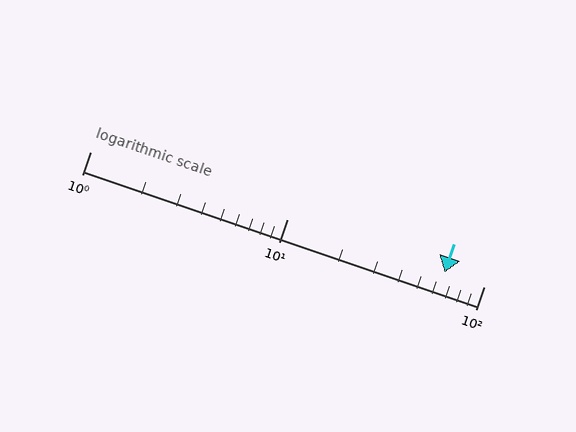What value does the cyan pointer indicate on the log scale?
The pointer indicates approximately 63.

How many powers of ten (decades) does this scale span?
The scale spans 2 decades, from 1 to 100.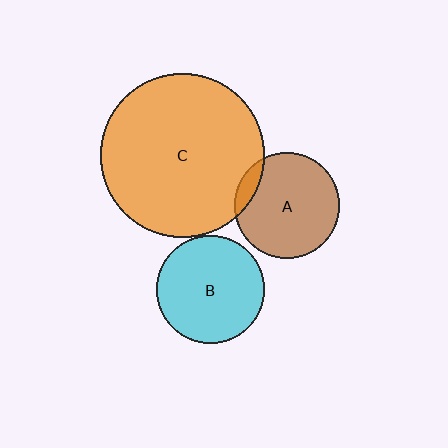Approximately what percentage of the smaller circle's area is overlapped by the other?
Approximately 10%.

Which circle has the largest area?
Circle C (orange).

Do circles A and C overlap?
Yes.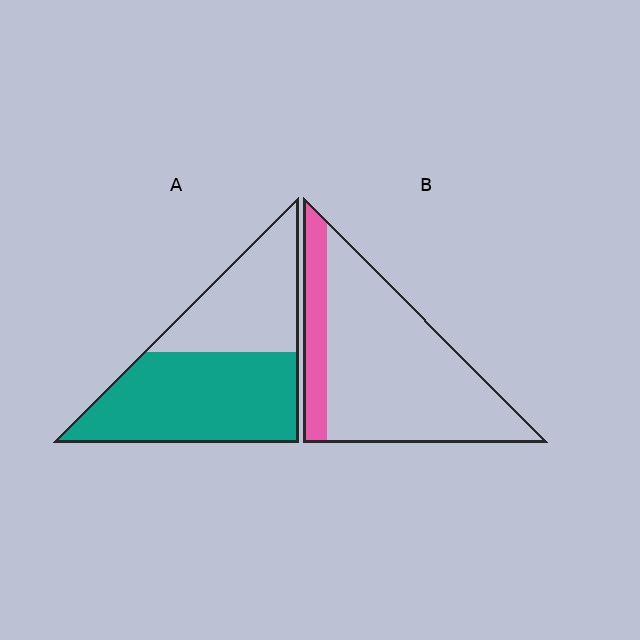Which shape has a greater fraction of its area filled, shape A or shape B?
Shape A.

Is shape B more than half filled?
No.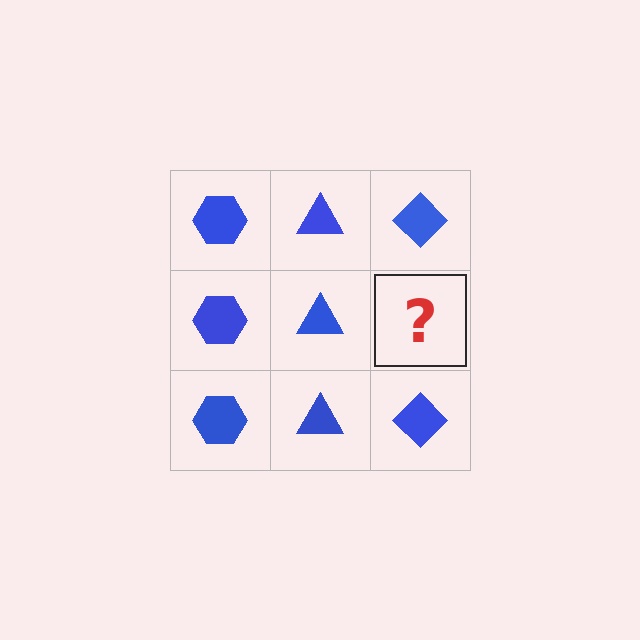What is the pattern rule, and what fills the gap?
The rule is that each column has a consistent shape. The gap should be filled with a blue diamond.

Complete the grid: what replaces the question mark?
The question mark should be replaced with a blue diamond.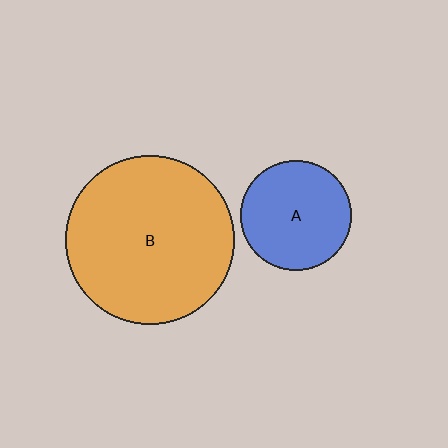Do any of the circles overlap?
No, none of the circles overlap.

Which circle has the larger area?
Circle B (orange).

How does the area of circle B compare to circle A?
Approximately 2.3 times.